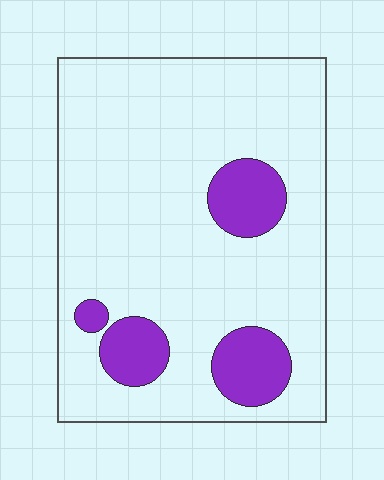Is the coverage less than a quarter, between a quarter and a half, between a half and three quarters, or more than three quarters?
Less than a quarter.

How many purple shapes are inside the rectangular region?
4.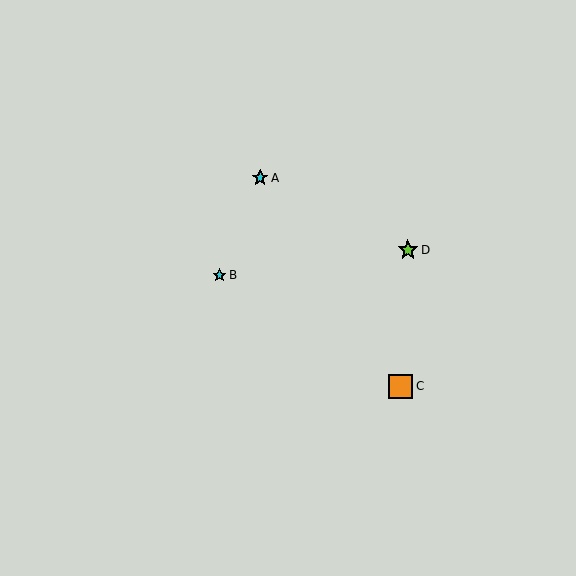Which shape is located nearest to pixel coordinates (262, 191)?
The cyan star (labeled A) at (260, 178) is nearest to that location.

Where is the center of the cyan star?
The center of the cyan star is at (260, 178).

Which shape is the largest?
The orange square (labeled C) is the largest.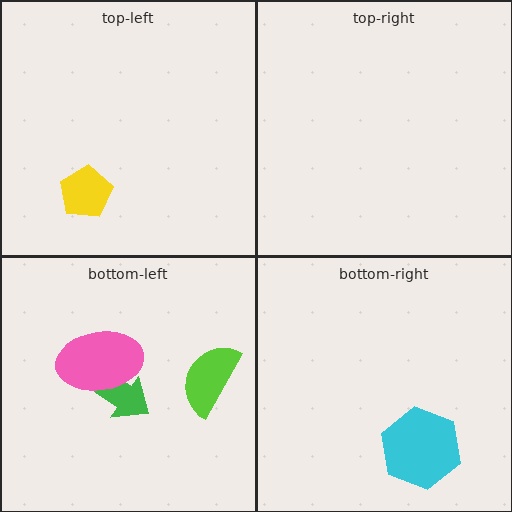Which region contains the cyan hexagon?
The bottom-right region.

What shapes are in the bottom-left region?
The lime semicircle, the green arrow, the pink ellipse.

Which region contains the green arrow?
The bottom-left region.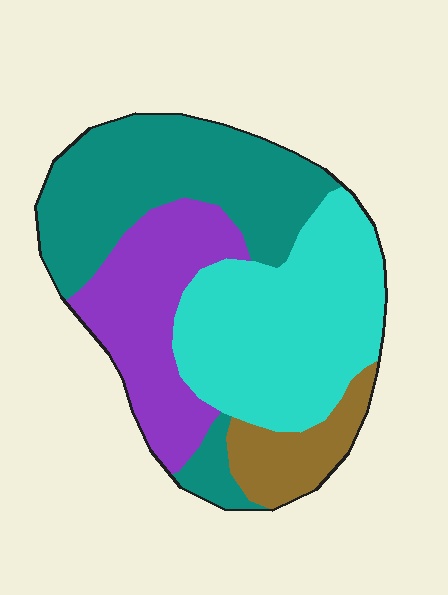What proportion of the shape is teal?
Teal covers 34% of the shape.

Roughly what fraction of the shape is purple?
Purple covers roughly 20% of the shape.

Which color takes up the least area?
Brown, at roughly 10%.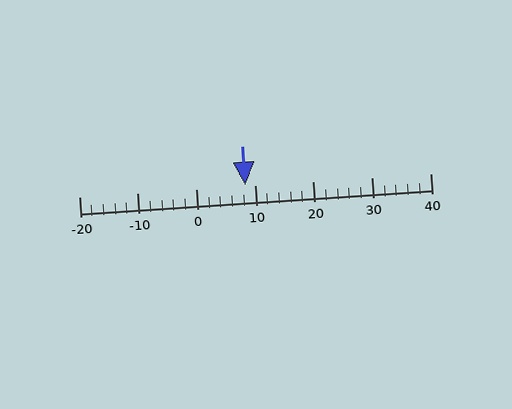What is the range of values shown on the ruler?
The ruler shows values from -20 to 40.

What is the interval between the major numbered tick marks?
The major tick marks are spaced 10 units apart.